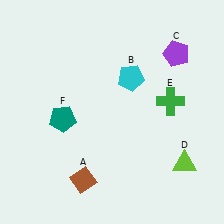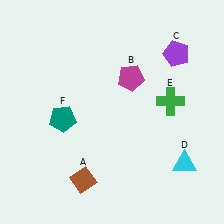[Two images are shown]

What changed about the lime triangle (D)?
In Image 1, D is lime. In Image 2, it changed to cyan.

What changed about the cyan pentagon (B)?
In Image 1, B is cyan. In Image 2, it changed to magenta.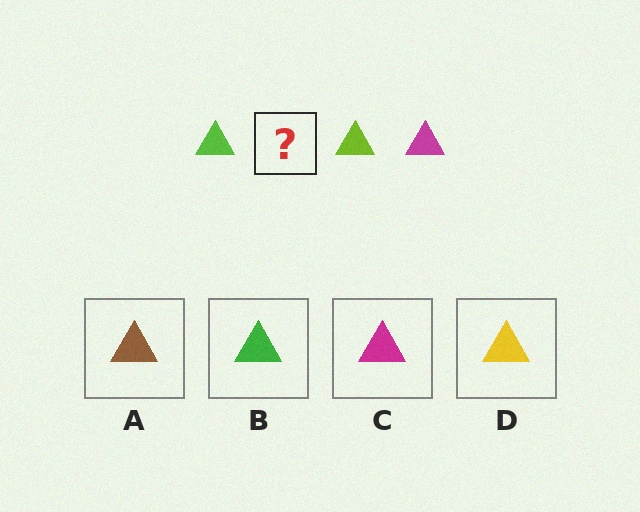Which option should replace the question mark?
Option C.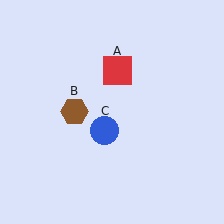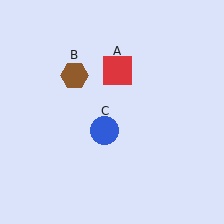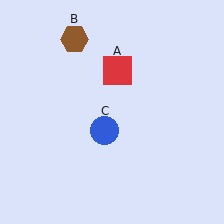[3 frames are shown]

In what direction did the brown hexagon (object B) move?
The brown hexagon (object B) moved up.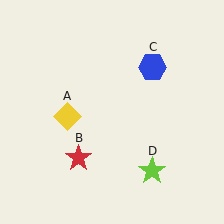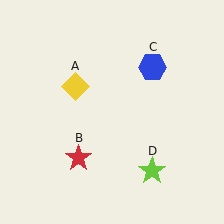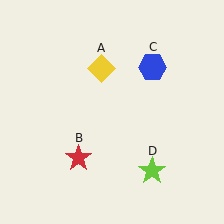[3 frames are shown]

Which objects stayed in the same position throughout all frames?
Red star (object B) and blue hexagon (object C) and lime star (object D) remained stationary.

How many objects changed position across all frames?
1 object changed position: yellow diamond (object A).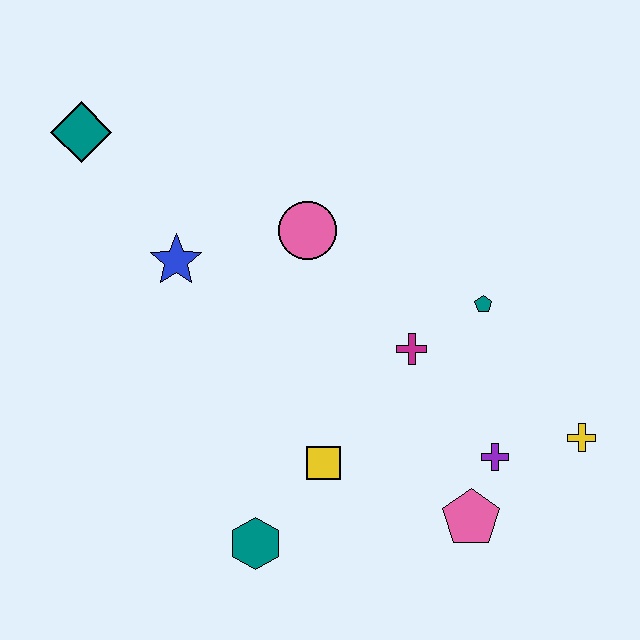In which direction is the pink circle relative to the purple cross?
The pink circle is above the purple cross.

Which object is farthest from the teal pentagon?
The teal diamond is farthest from the teal pentagon.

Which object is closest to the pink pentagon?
The purple cross is closest to the pink pentagon.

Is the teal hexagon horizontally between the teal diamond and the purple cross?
Yes